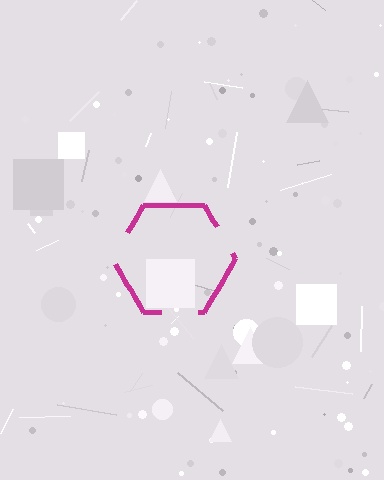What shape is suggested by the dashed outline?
The dashed outline suggests a hexagon.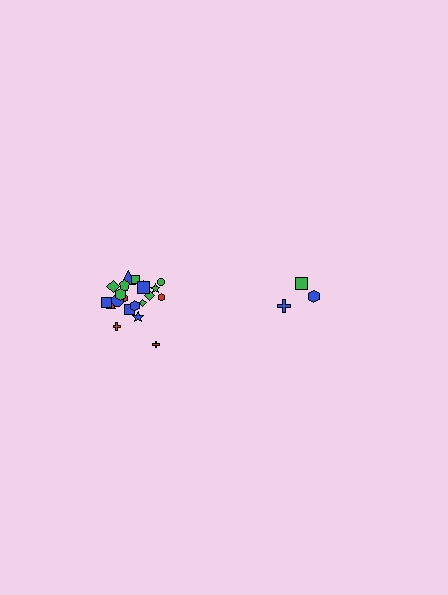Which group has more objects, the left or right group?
The left group.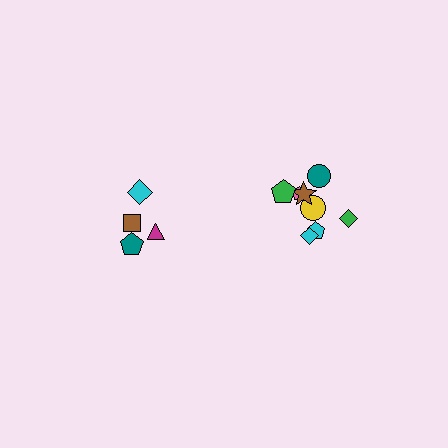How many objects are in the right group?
There are 8 objects.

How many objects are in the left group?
There are 4 objects.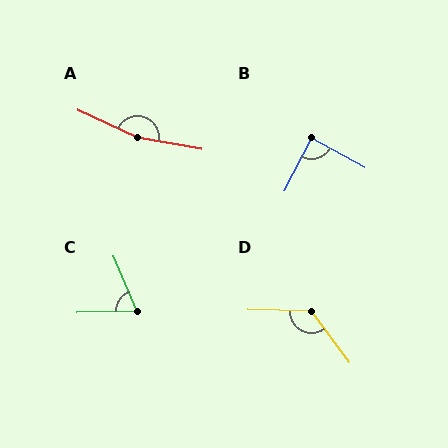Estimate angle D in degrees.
Approximately 128 degrees.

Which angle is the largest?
A, at approximately 165 degrees.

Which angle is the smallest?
C, at approximately 69 degrees.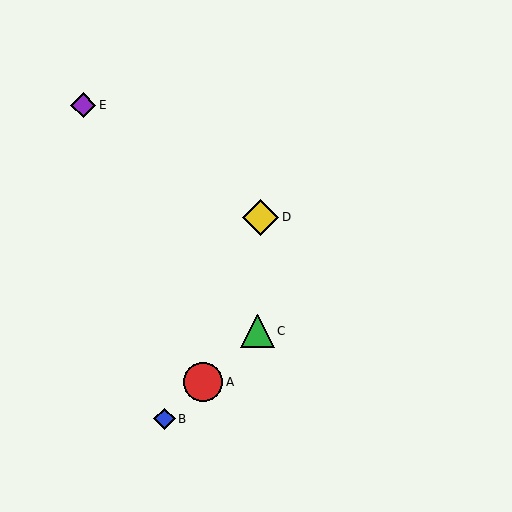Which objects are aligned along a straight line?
Objects A, B, C are aligned along a straight line.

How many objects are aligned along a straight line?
3 objects (A, B, C) are aligned along a straight line.